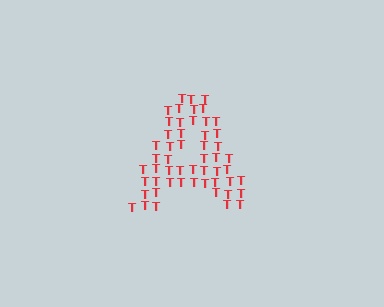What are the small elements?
The small elements are letter T's.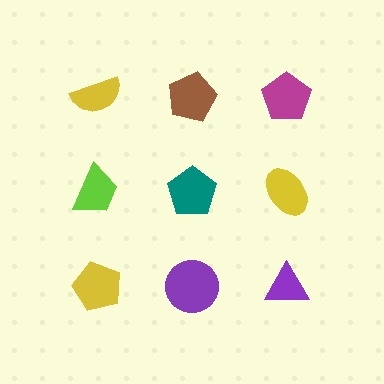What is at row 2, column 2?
A teal pentagon.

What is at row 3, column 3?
A purple triangle.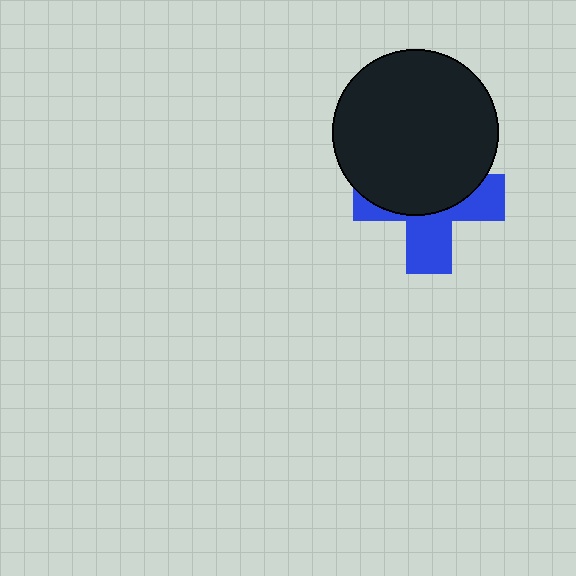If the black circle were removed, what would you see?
You would see the complete blue cross.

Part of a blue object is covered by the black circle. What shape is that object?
It is a cross.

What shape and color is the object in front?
The object in front is a black circle.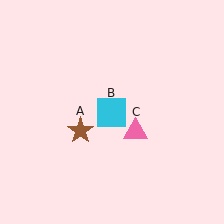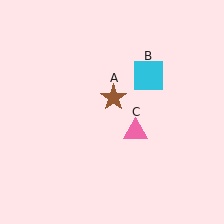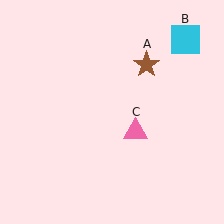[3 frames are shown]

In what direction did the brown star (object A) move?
The brown star (object A) moved up and to the right.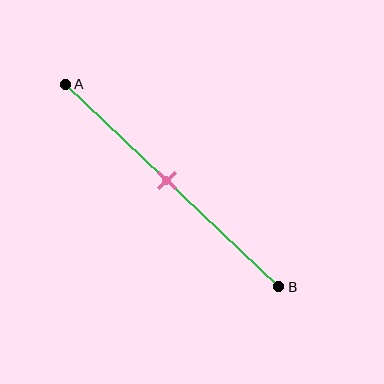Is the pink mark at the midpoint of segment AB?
Yes, the mark is approximately at the midpoint.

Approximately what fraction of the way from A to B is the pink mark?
The pink mark is approximately 50% of the way from A to B.